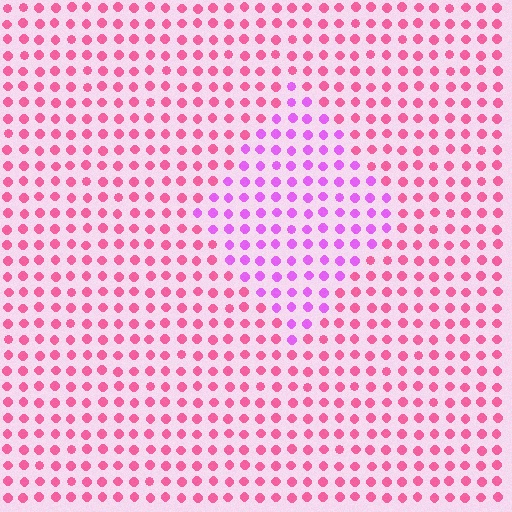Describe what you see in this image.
The image is filled with small pink elements in a uniform arrangement. A diamond-shaped region is visible where the elements are tinted to a slightly different hue, forming a subtle color boundary.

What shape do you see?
I see a diamond.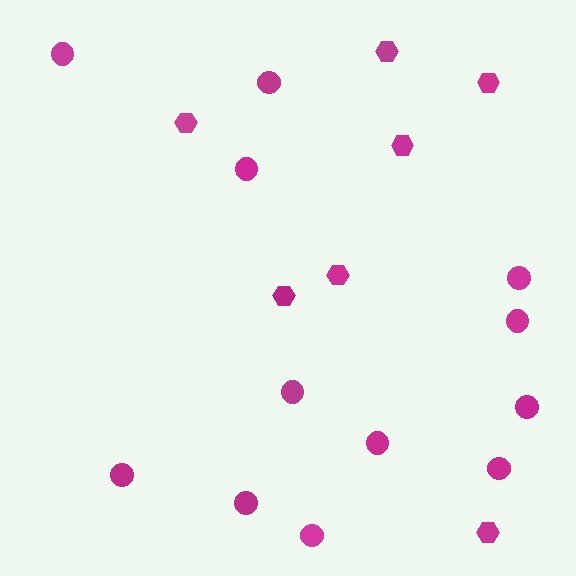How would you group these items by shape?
There are 2 groups: one group of circles (12) and one group of hexagons (7).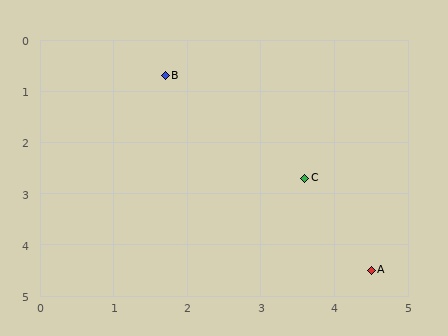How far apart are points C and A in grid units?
Points C and A are about 2.0 grid units apart.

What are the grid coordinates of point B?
Point B is at approximately (1.7, 0.7).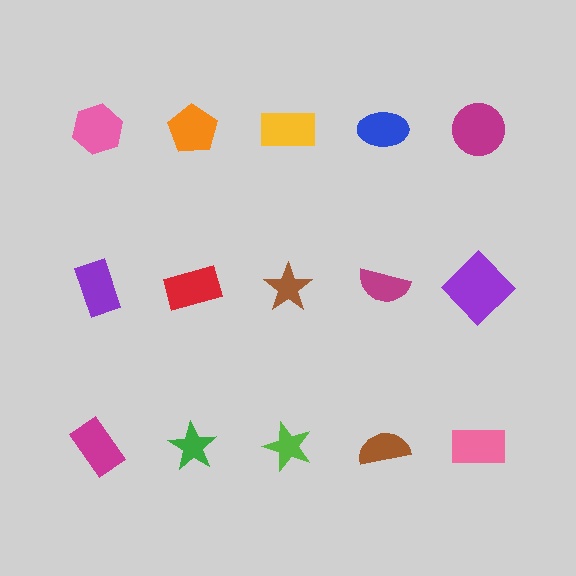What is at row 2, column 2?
A red rectangle.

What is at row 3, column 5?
A pink rectangle.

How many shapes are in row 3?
5 shapes.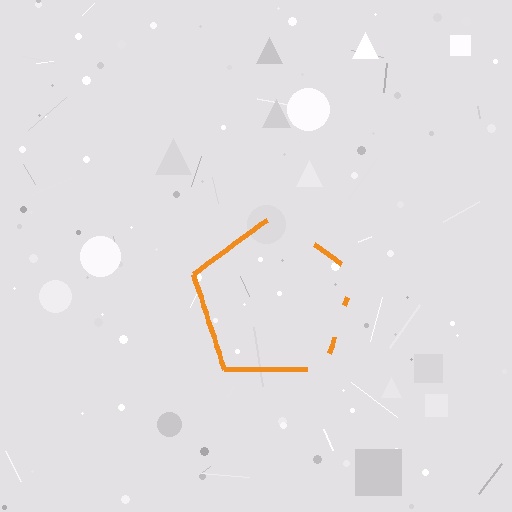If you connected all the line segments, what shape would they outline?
They would outline a pentagon.